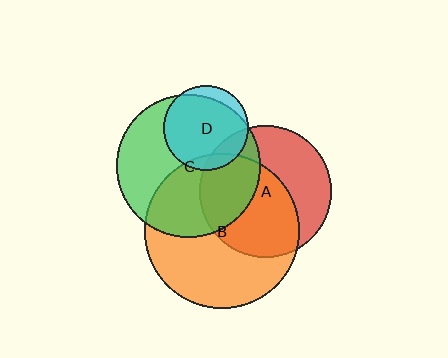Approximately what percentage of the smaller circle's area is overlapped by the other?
Approximately 15%.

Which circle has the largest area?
Circle B (orange).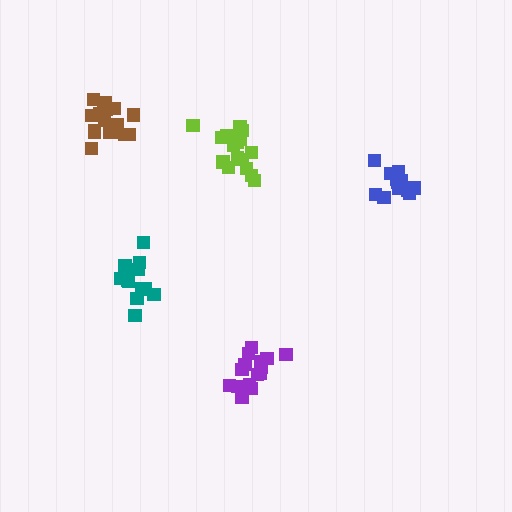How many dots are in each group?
Group 1: 20 dots, Group 2: 15 dots, Group 3: 15 dots, Group 4: 17 dots, Group 5: 14 dots (81 total).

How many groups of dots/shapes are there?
There are 5 groups.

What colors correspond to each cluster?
The clusters are colored: brown, purple, blue, lime, teal.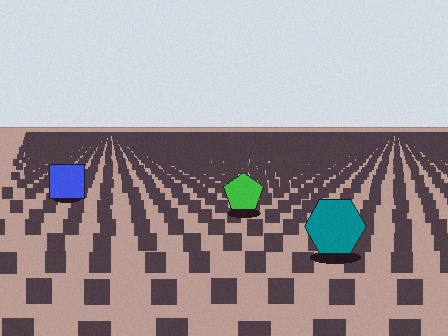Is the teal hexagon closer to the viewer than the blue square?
Yes. The teal hexagon is closer — you can tell from the texture gradient: the ground texture is coarser near it.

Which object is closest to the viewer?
The teal hexagon is closest. The texture marks near it are larger and more spread out.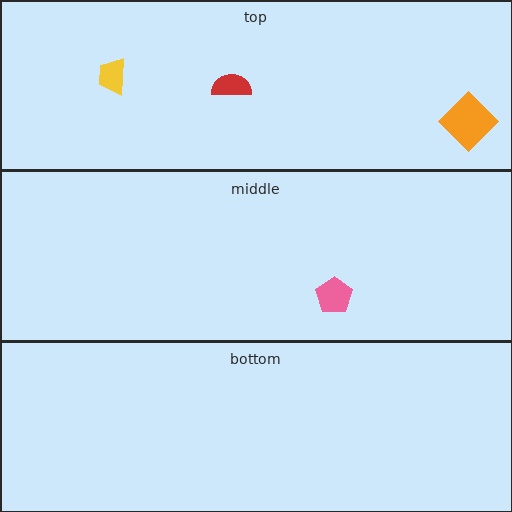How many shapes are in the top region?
3.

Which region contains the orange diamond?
The top region.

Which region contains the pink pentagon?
The middle region.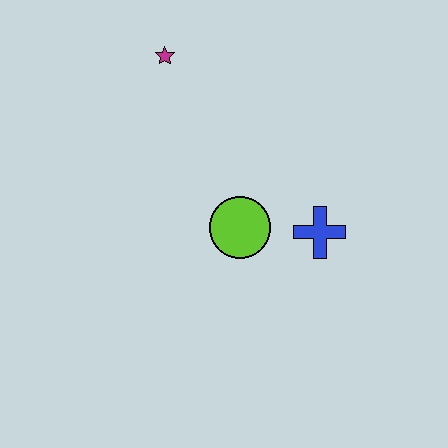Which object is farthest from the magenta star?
The blue cross is farthest from the magenta star.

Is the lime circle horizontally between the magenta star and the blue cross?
Yes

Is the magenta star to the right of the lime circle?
No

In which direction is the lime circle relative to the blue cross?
The lime circle is to the left of the blue cross.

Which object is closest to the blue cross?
The lime circle is closest to the blue cross.